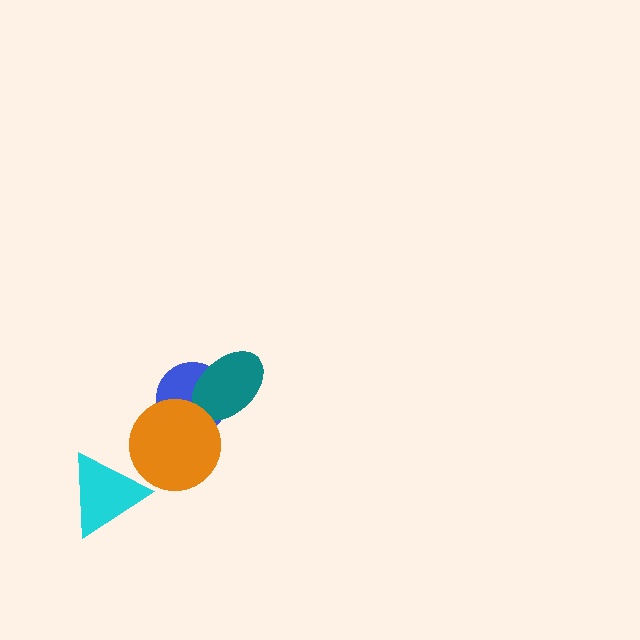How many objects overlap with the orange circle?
1 object overlaps with the orange circle.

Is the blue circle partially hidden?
Yes, it is partially covered by another shape.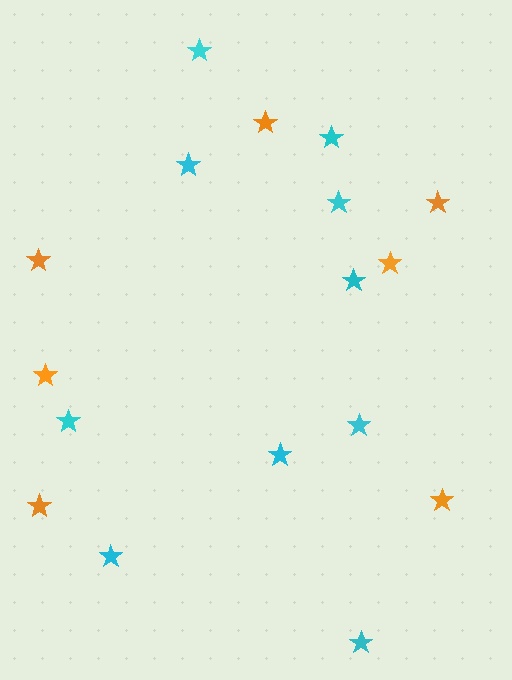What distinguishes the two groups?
There are 2 groups: one group of orange stars (7) and one group of cyan stars (10).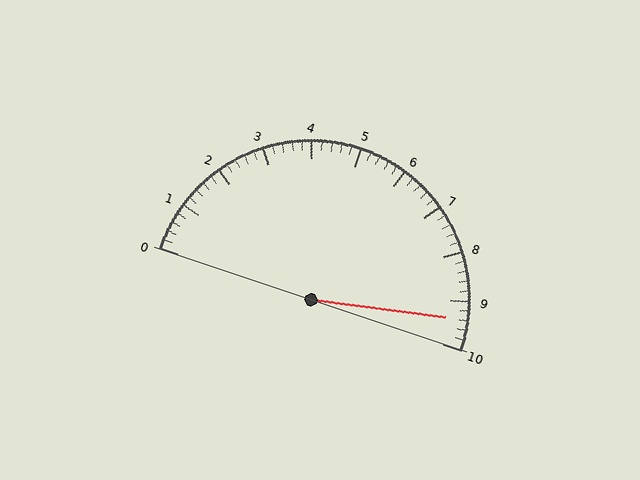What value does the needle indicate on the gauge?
The needle indicates approximately 9.4.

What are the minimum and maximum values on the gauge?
The gauge ranges from 0 to 10.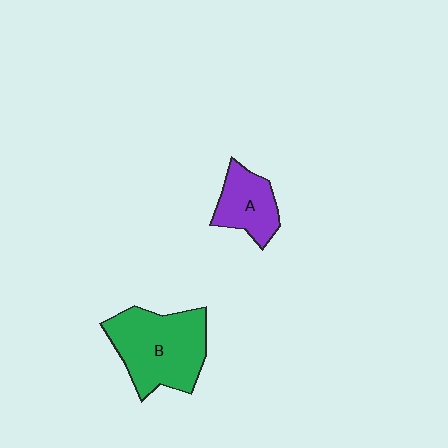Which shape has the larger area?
Shape B (green).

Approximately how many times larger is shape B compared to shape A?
Approximately 1.9 times.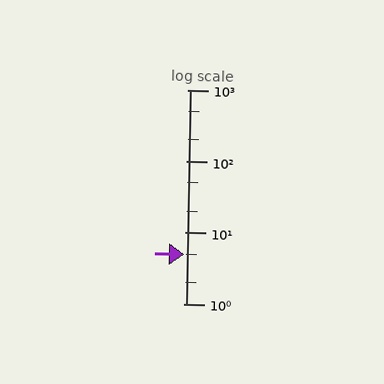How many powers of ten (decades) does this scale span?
The scale spans 3 decades, from 1 to 1000.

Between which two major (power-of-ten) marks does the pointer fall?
The pointer is between 1 and 10.